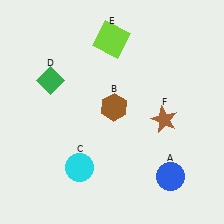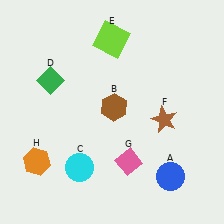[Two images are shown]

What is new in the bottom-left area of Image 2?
An orange hexagon (H) was added in the bottom-left area of Image 2.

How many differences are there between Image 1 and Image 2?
There are 2 differences between the two images.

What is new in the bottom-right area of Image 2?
A pink diamond (G) was added in the bottom-right area of Image 2.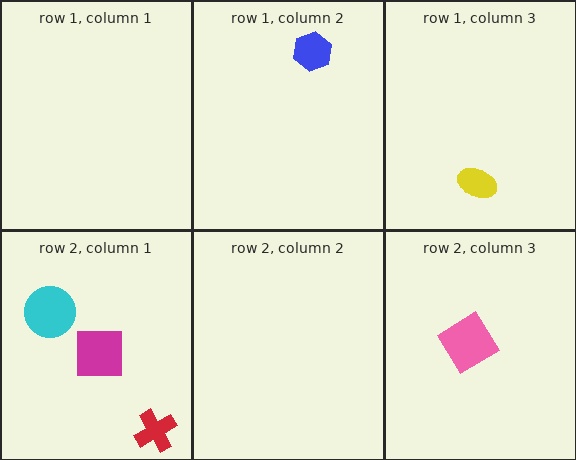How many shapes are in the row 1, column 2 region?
1.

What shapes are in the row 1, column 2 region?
The blue hexagon.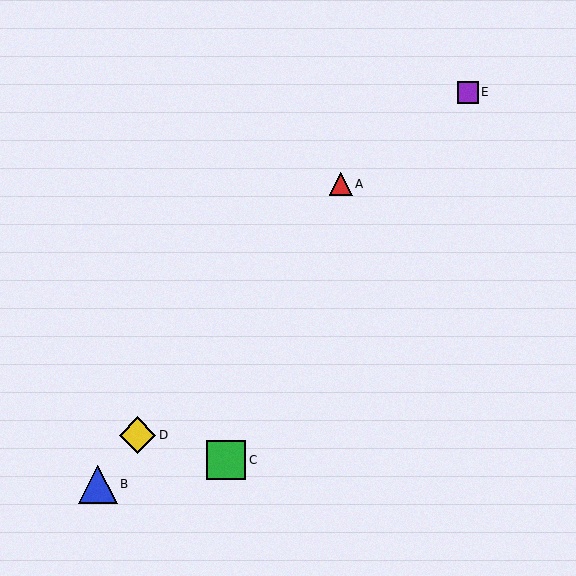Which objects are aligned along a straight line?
Objects A, B, D are aligned along a straight line.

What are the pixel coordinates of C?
Object C is at (226, 460).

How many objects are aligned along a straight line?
3 objects (A, B, D) are aligned along a straight line.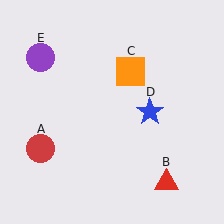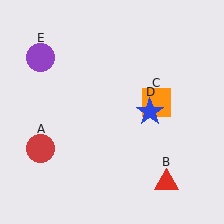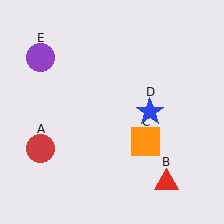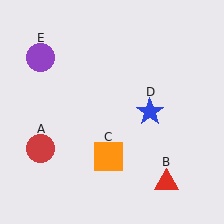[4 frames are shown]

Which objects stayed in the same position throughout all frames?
Red circle (object A) and red triangle (object B) and blue star (object D) and purple circle (object E) remained stationary.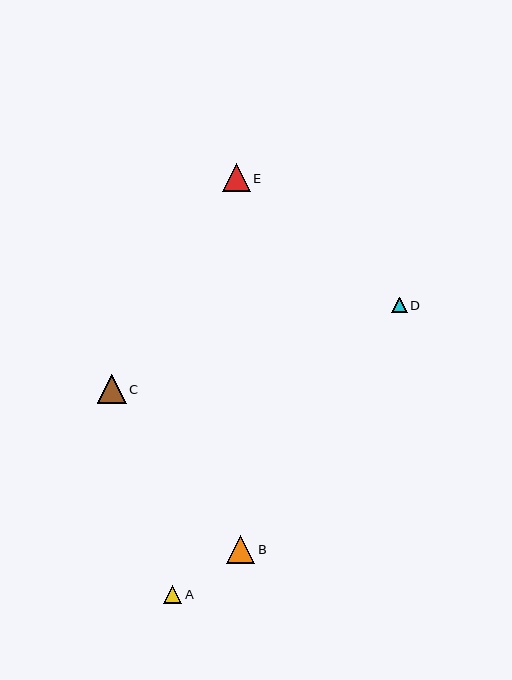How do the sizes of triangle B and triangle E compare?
Triangle B and triangle E are approximately the same size.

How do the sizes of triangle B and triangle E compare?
Triangle B and triangle E are approximately the same size.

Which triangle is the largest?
Triangle C is the largest with a size of approximately 29 pixels.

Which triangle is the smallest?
Triangle D is the smallest with a size of approximately 15 pixels.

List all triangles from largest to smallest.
From largest to smallest: C, B, E, A, D.